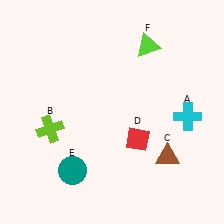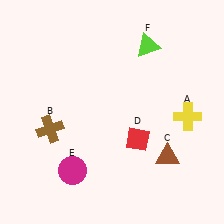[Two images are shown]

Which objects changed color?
A changed from cyan to yellow. B changed from lime to brown. E changed from teal to magenta.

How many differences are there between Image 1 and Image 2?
There are 3 differences between the two images.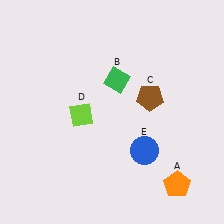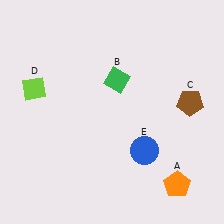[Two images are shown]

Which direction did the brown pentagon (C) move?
The brown pentagon (C) moved right.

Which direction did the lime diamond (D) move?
The lime diamond (D) moved left.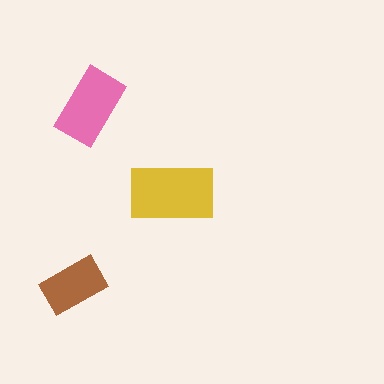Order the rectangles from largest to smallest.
the yellow one, the pink one, the brown one.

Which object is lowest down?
The brown rectangle is bottommost.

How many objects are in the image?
There are 3 objects in the image.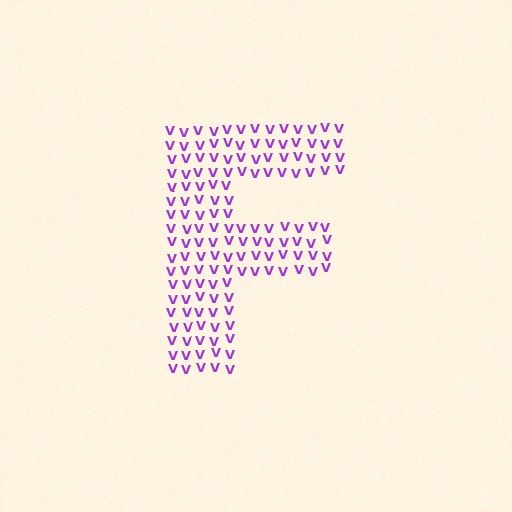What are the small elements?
The small elements are letter V's.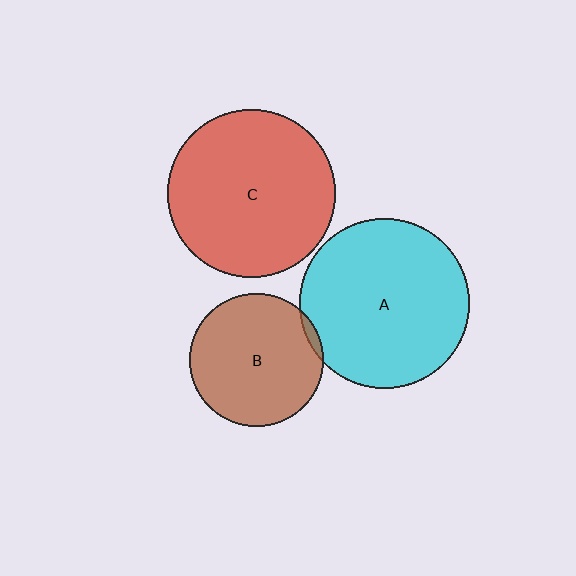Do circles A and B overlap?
Yes.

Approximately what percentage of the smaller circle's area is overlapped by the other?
Approximately 5%.